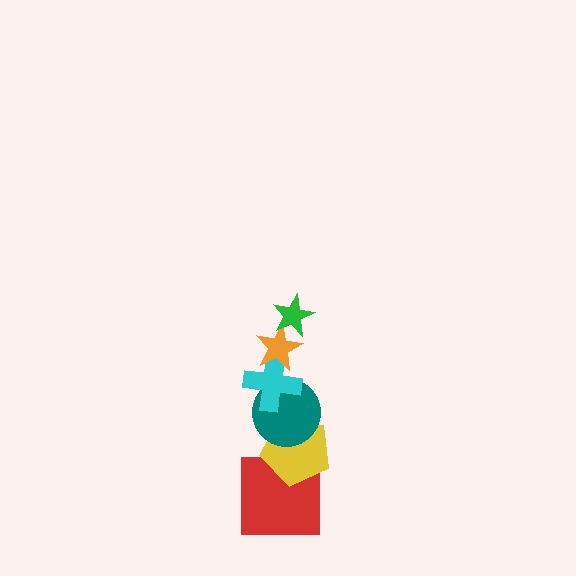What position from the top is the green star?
The green star is 1st from the top.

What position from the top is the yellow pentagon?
The yellow pentagon is 5th from the top.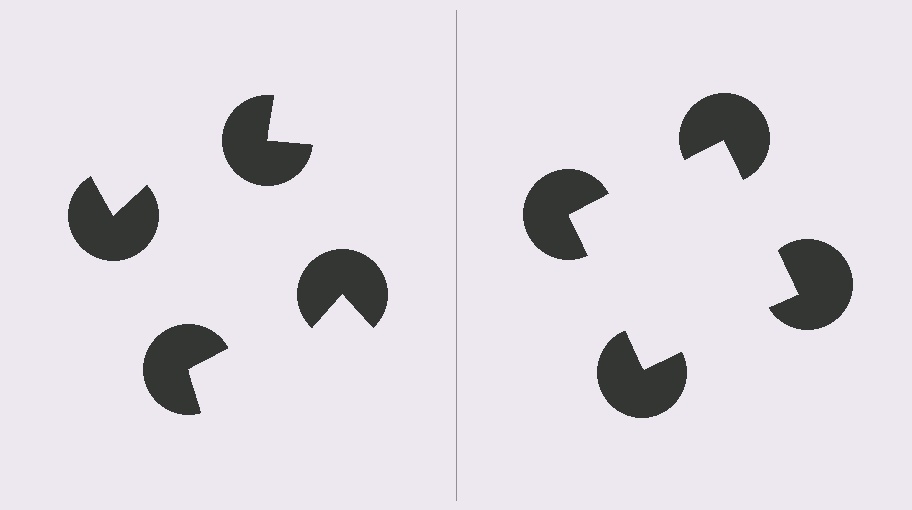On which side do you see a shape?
An illusory square appears on the right side. On the left side the wedge cuts are rotated, so no coherent shape forms.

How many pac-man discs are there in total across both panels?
8 — 4 on each side.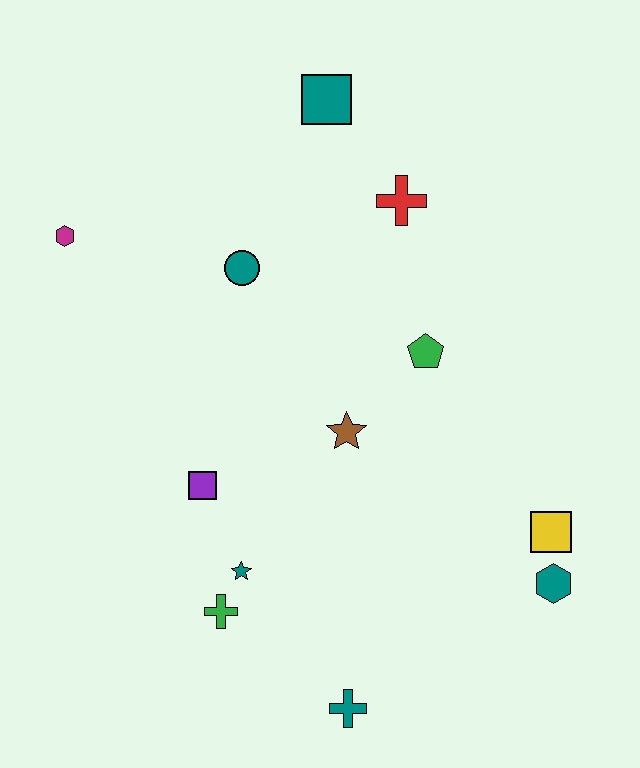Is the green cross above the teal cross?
Yes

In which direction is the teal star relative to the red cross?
The teal star is below the red cross.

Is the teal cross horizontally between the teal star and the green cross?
No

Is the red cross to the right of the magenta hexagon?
Yes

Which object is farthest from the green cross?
The teal square is farthest from the green cross.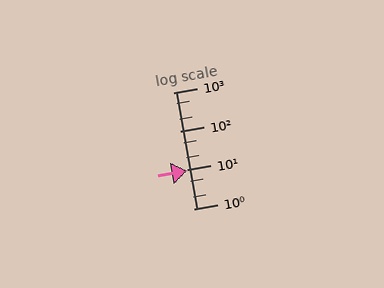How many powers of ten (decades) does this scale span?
The scale spans 3 decades, from 1 to 1000.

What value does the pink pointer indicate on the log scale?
The pointer indicates approximately 9.8.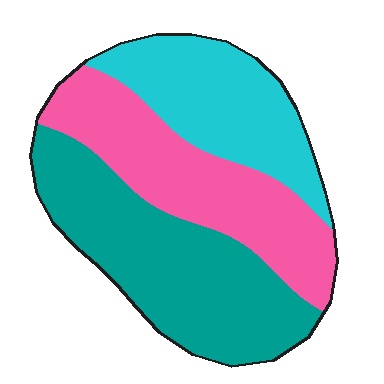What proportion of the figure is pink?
Pink takes up about one third (1/3) of the figure.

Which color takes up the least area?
Cyan, at roughly 25%.